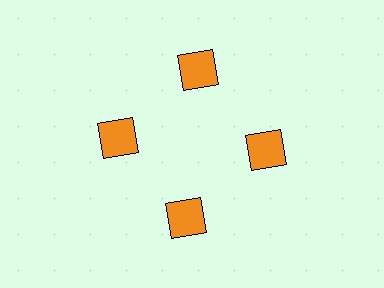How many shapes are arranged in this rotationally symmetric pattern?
There are 4 shapes, arranged in 4 groups of 1.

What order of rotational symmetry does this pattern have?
This pattern has 4-fold rotational symmetry.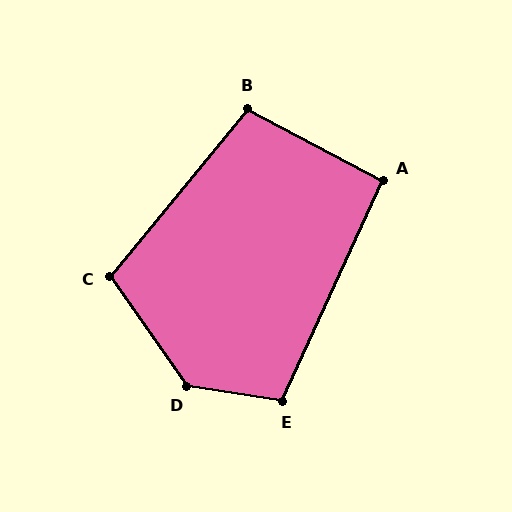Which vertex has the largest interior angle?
D, at approximately 134 degrees.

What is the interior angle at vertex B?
Approximately 101 degrees (obtuse).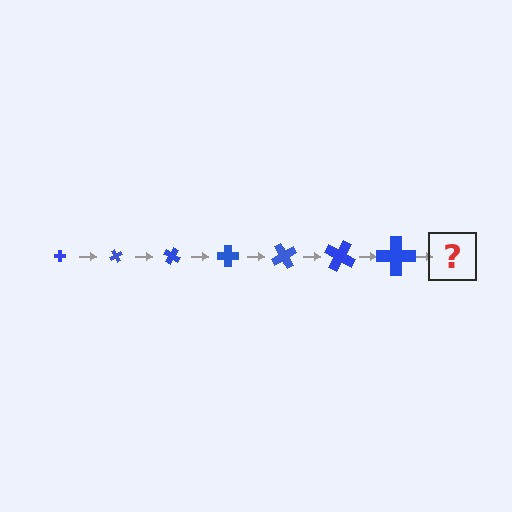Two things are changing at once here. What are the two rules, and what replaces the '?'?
The two rules are that the cross grows larger each step and it rotates 60 degrees each step. The '?' should be a cross, larger than the previous one and rotated 420 degrees from the start.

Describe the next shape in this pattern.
It should be a cross, larger than the previous one and rotated 420 degrees from the start.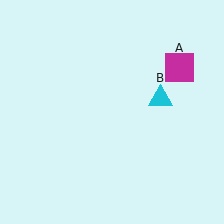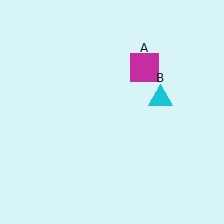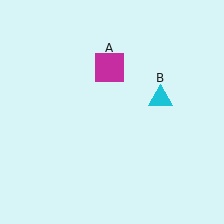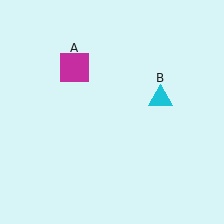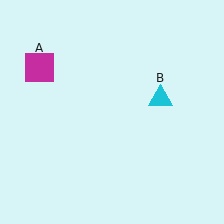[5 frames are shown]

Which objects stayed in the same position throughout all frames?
Cyan triangle (object B) remained stationary.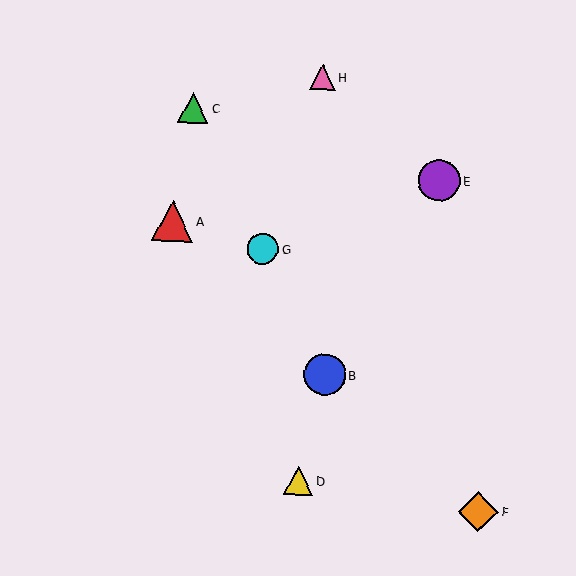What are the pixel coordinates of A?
Object A is at (172, 221).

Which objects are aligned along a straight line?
Objects B, C, G are aligned along a straight line.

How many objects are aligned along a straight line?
3 objects (B, C, G) are aligned along a straight line.